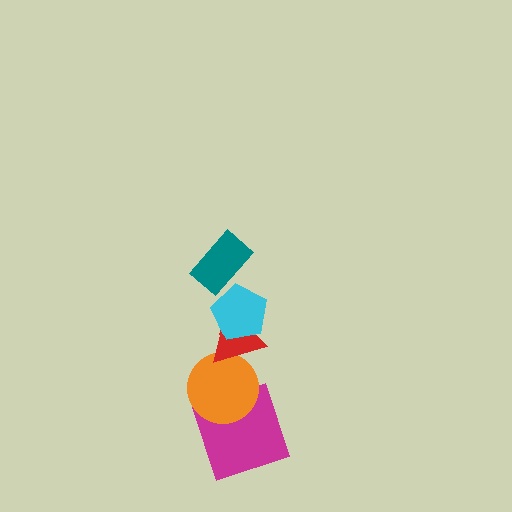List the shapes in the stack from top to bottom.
From top to bottom: the teal rectangle, the cyan pentagon, the red triangle, the orange circle, the magenta square.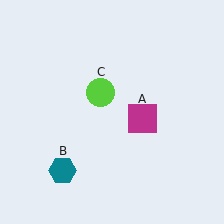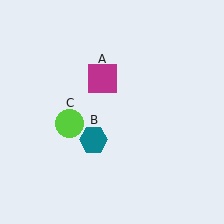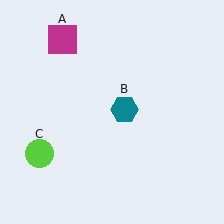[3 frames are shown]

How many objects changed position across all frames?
3 objects changed position: magenta square (object A), teal hexagon (object B), lime circle (object C).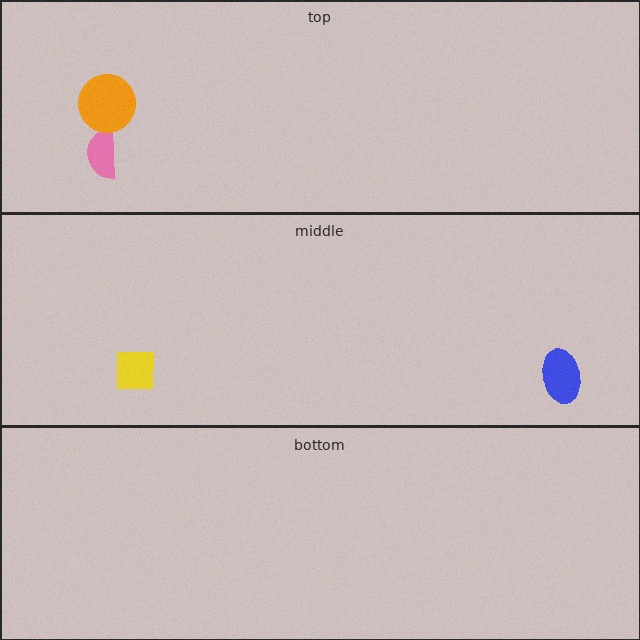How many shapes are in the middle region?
2.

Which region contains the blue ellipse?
The middle region.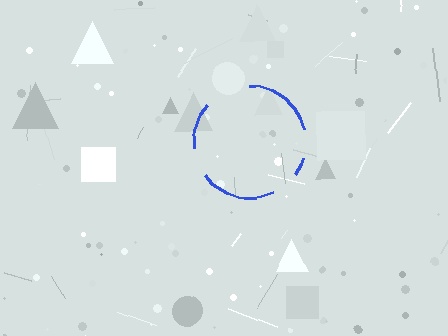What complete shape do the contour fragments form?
The contour fragments form a circle.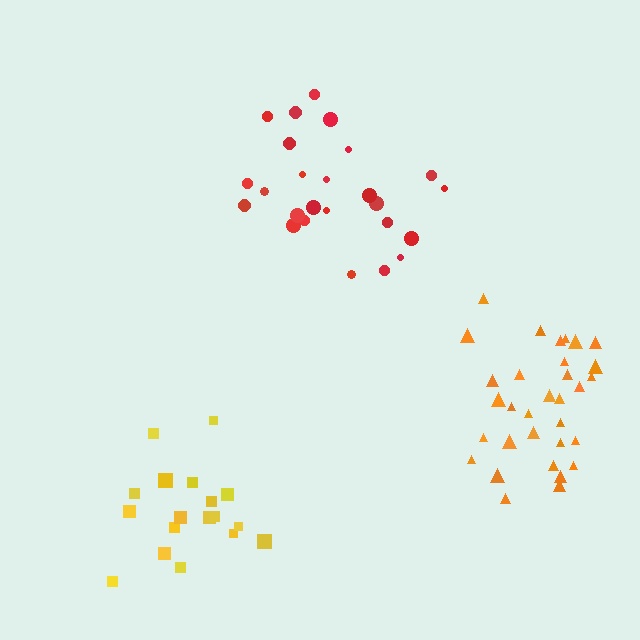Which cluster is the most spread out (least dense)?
Red.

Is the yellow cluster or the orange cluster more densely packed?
Orange.